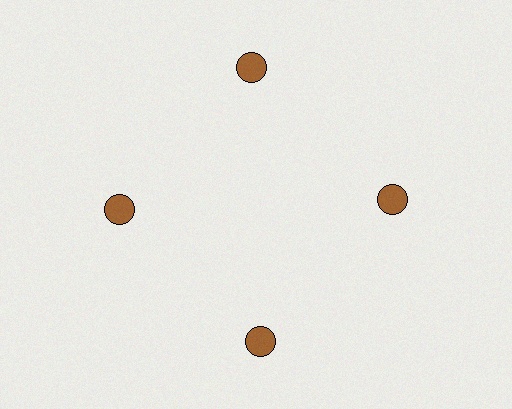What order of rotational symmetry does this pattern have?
This pattern has 4-fold rotational symmetry.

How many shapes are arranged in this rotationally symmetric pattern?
There are 4 shapes, arranged in 4 groups of 1.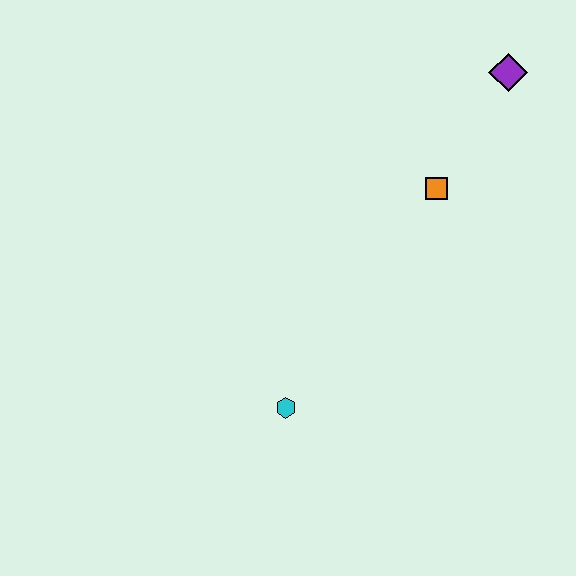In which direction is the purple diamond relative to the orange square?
The purple diamond is above the orange square.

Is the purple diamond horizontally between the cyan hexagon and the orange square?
No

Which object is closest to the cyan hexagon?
The orange square is closest to the cyan hexagon.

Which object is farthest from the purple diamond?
The cyan hexagon is farthest from the purple diamond.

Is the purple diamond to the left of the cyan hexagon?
No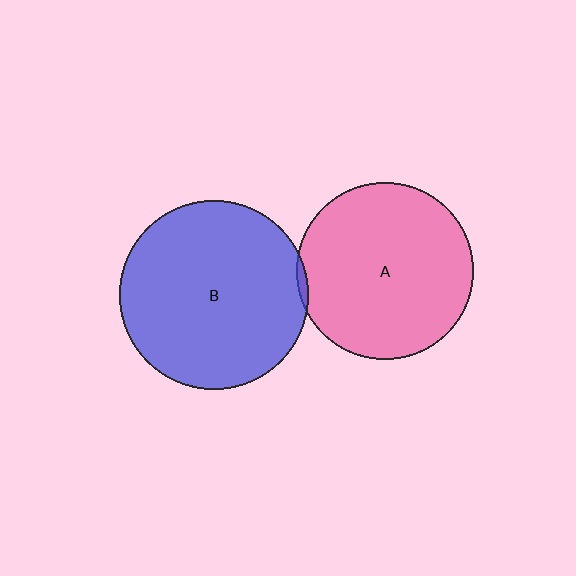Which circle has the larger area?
Circle B (blue).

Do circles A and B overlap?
Yes.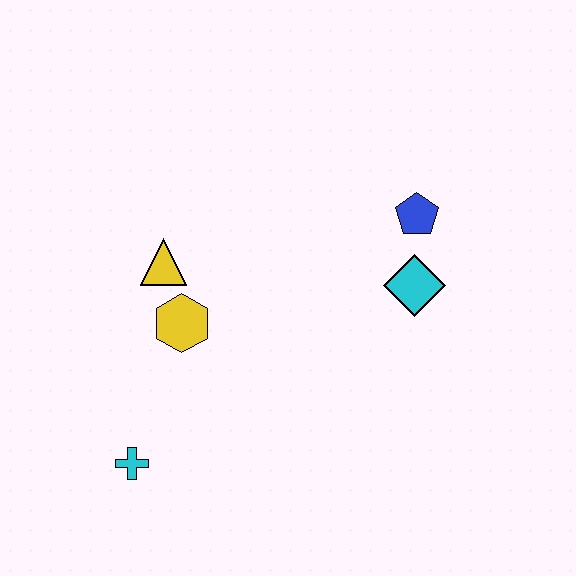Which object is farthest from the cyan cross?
The blue pentagon is farthest from the cyan cross.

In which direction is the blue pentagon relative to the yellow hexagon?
The blue pentagon is to the right of the yellow hexagon.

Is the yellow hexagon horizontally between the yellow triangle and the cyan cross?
No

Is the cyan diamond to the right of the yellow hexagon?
Yes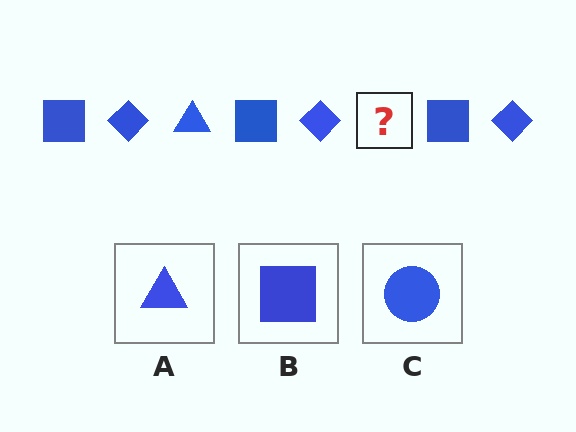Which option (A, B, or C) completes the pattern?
A.